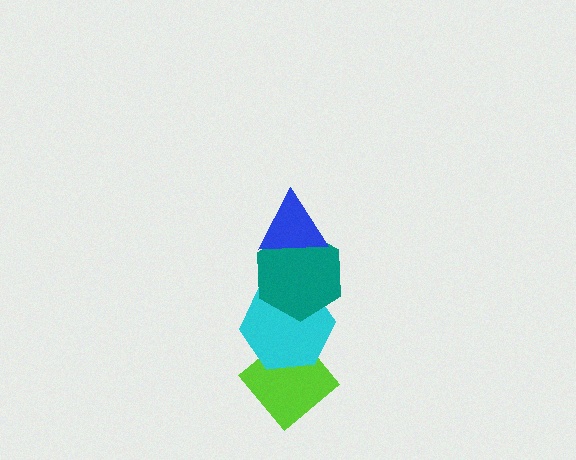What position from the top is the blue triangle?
The blue triangle is 1st from the top.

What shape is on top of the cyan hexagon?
The teal hexagon is on top of the cyan hexagon.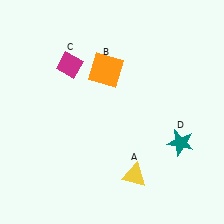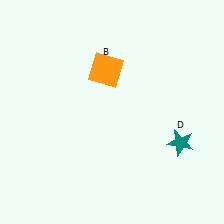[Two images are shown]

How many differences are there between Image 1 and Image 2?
There are 2 differences between the two images.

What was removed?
The yellow triangle (A), the magenta diamond (C) were removed in Image 2.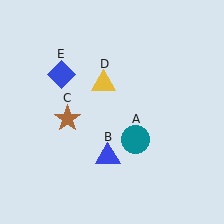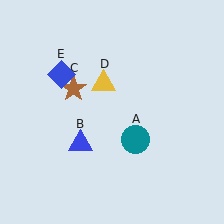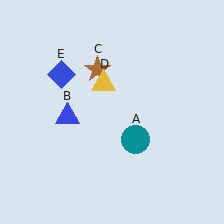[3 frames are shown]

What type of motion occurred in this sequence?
The blue triangle (object B), brown star (object C) rotated clockwise around the center of the scene.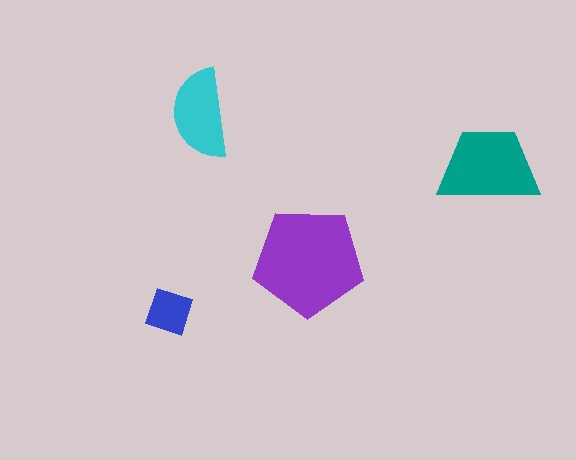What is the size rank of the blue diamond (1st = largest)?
4th.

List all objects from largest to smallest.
The purple pentagon, the teal trapezoid, the cyan semicircle, the blue diamond.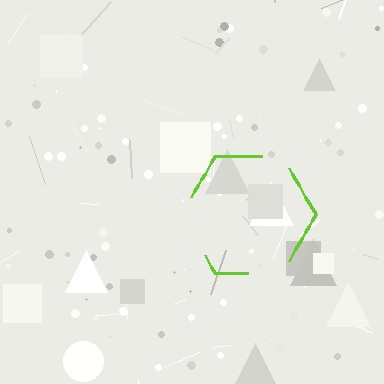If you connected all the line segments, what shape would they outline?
They would outline a hexagon.